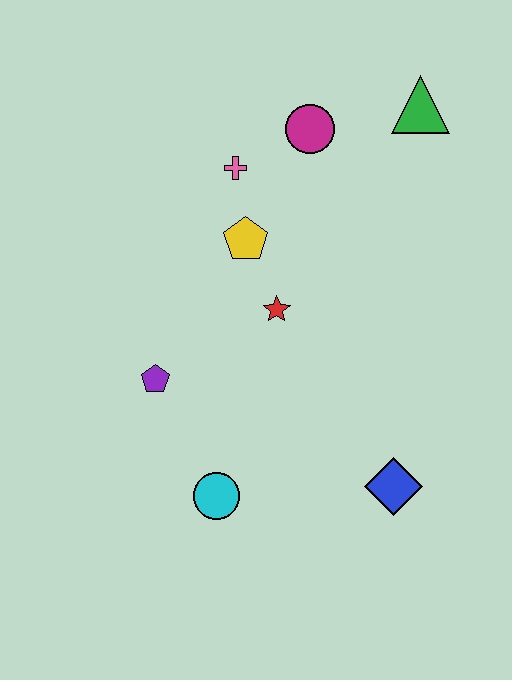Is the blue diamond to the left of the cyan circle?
No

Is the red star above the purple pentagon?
Yes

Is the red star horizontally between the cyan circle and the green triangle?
Yes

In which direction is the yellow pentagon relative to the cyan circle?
The yellow pentagon is above the cyan circle.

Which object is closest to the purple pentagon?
The cyan circle is closest to the purple pentagon.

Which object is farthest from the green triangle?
The cyan circle is farthest from the green triangle.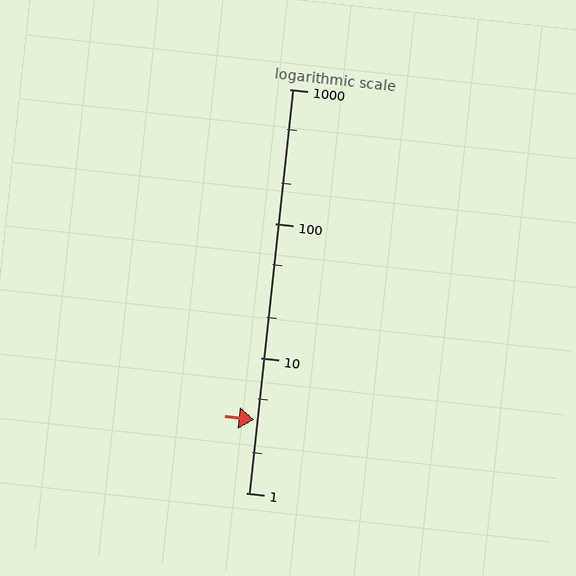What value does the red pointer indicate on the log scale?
The pointer indicates approximately 3.5.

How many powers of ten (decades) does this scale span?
The scale spans 3 decades, from 1 to 1000.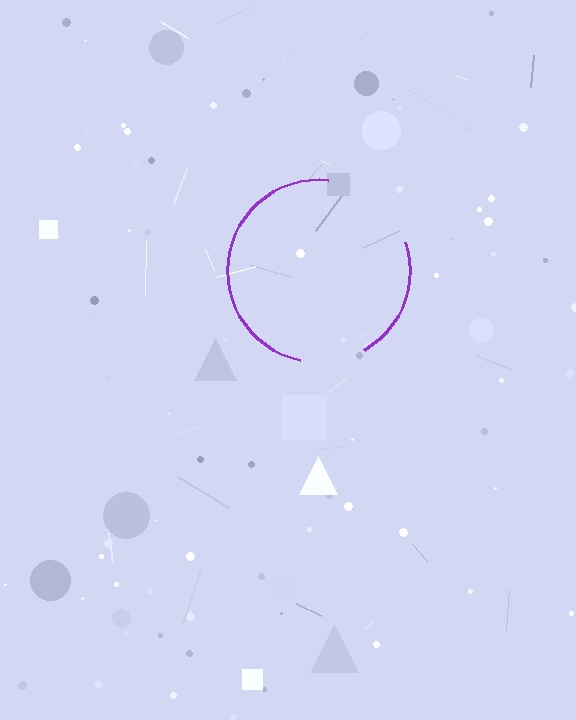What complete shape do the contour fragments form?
The contour fragments form a circle.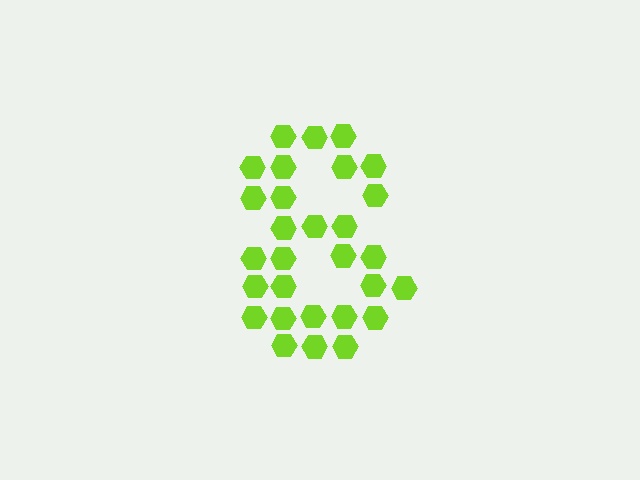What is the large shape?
The large shape is the digit 8.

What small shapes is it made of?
It is made of small hexagons.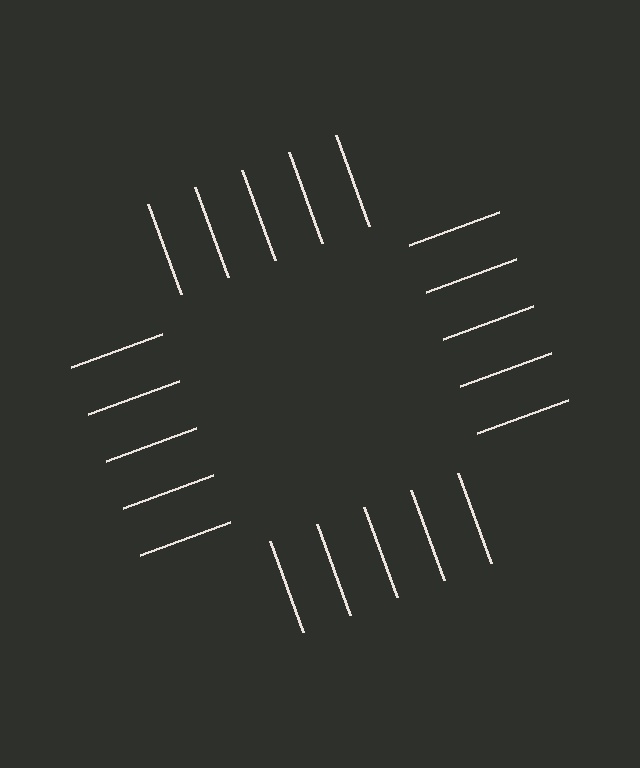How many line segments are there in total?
20 — 5 along each of the 4 edges.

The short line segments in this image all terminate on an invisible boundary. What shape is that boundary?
An illusory square — the line segments terminate on its edges but no continuous stroke is drawn.